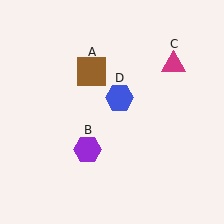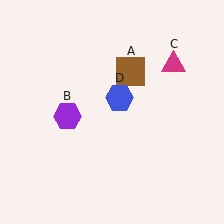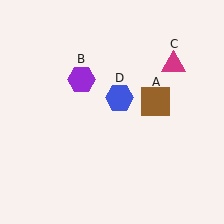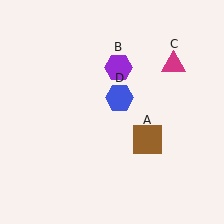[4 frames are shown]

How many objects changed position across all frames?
2 objects changed position: brown square (object A), purple hexagon (object B).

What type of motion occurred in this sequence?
The brown square (object A), purple hexagon (object B) rotated clockwise around the center of the scene.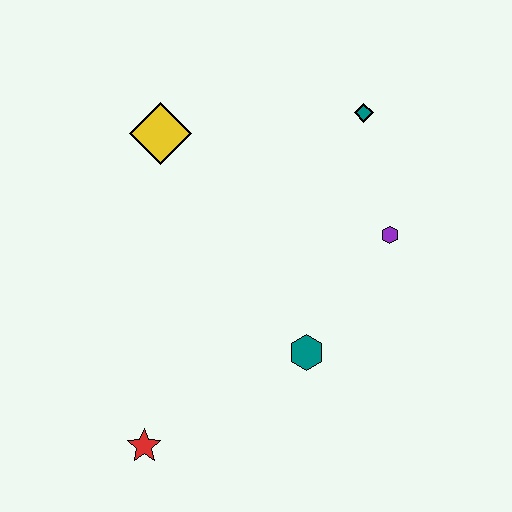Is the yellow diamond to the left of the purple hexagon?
Yes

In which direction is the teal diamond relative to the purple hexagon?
The teal diamond is above the purple hexagon.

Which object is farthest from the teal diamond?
The red star is farthest from the teal diamond.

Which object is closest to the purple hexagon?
The teal diamond is closest to the purple hexagon.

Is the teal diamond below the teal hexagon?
No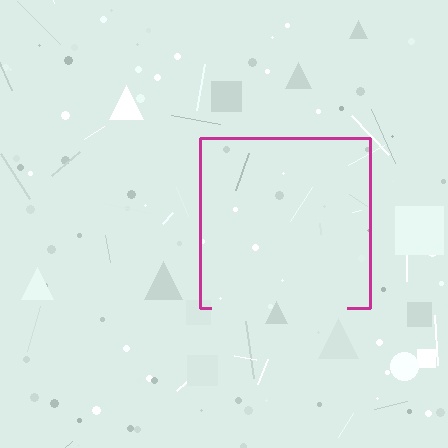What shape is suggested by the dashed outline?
The dashed outline suggests a square.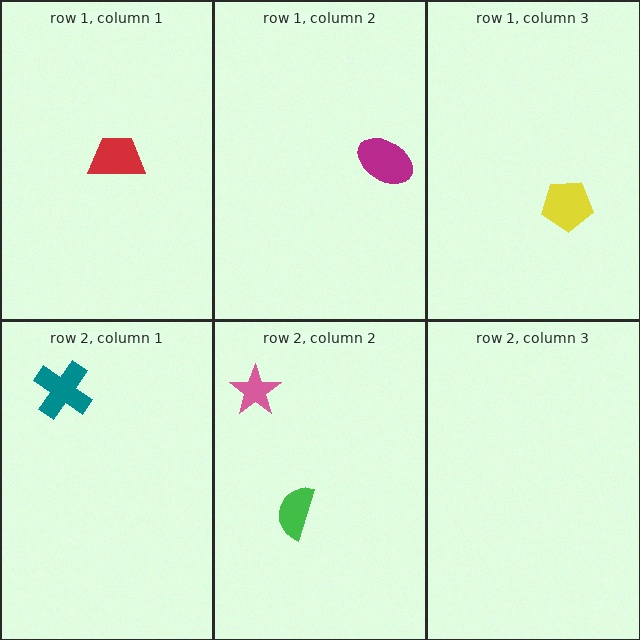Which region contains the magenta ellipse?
The row 1, column 2 region.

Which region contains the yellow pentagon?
The row 1, column 3 region.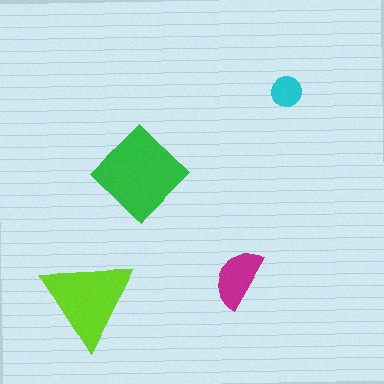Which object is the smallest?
The cyan circle.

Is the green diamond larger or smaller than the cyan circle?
Larger.